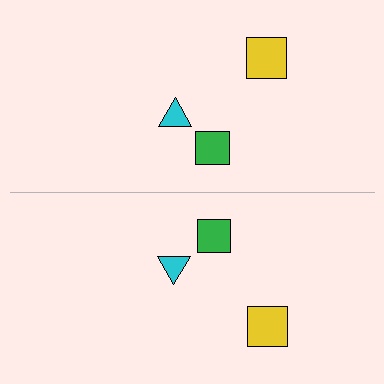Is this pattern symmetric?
Yes, this pattern has bilateral (reflection) symmetry.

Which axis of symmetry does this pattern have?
The pattern has a horizontal axis of symmetry running through the center of the image.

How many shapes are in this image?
There are 6 shapes in this image.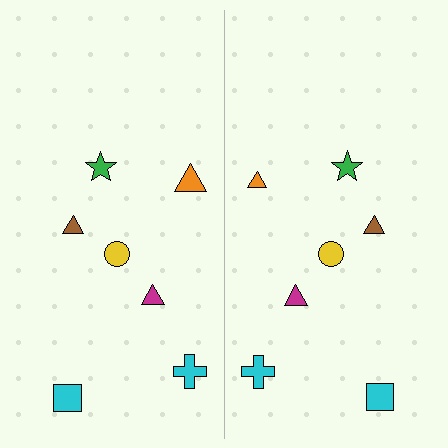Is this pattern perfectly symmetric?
No, the pattern is not perfectly symmetric. The orange triangle on the right side has a different size than its mirror counterpart.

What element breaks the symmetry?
The orange triangle on the right side has a different size than its mirror counterpart.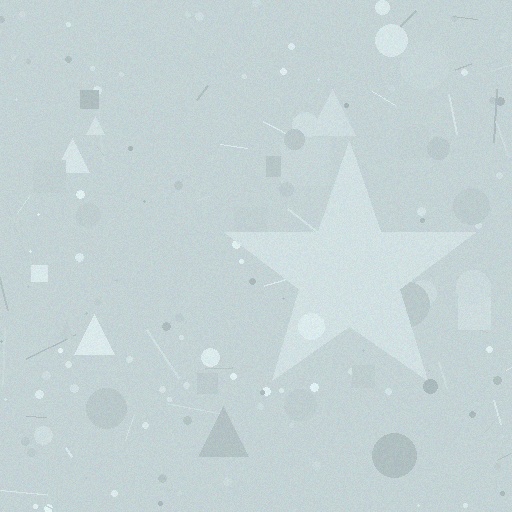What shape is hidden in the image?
A star is hidden in the image.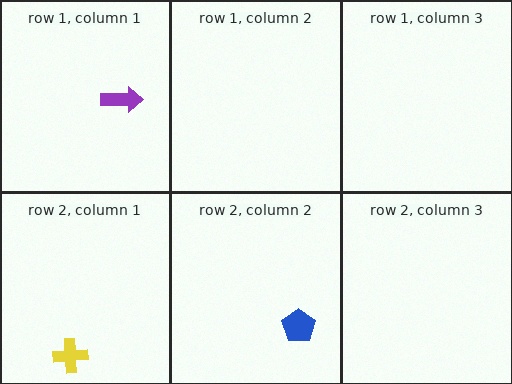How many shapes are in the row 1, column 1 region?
1.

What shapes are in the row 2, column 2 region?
The blue pentagon.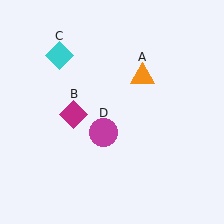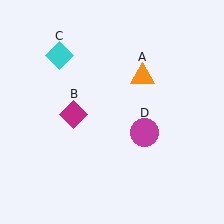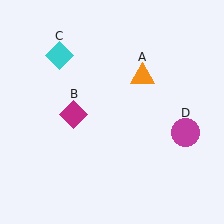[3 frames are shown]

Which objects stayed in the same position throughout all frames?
Orange triangle (object A) and magenta diamond (object B) and cyan diamond (object C) remained stationary.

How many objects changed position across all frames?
1 object changed position: magenta circle (object D).